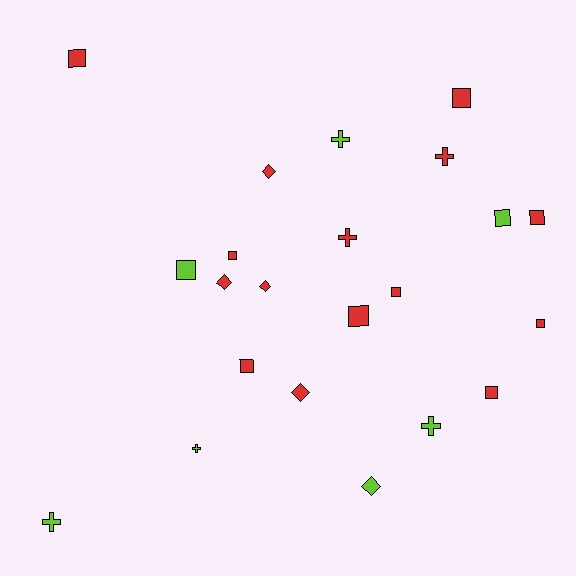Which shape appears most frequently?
Square, with 11 objects.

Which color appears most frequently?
Red, with 15 objects.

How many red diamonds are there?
There are 4 red diamonds.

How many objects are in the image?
There are 22 objects.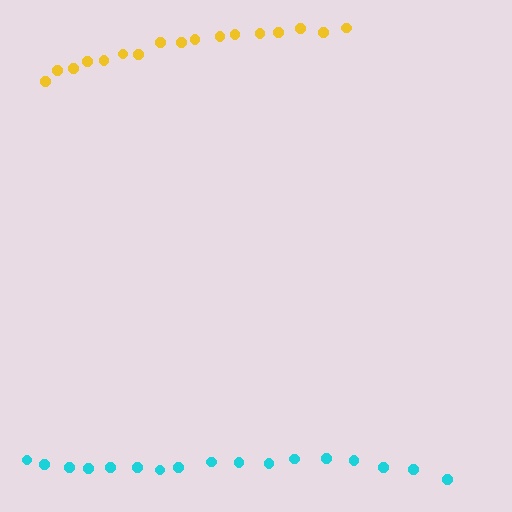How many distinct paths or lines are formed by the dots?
There are 2 distinct paths.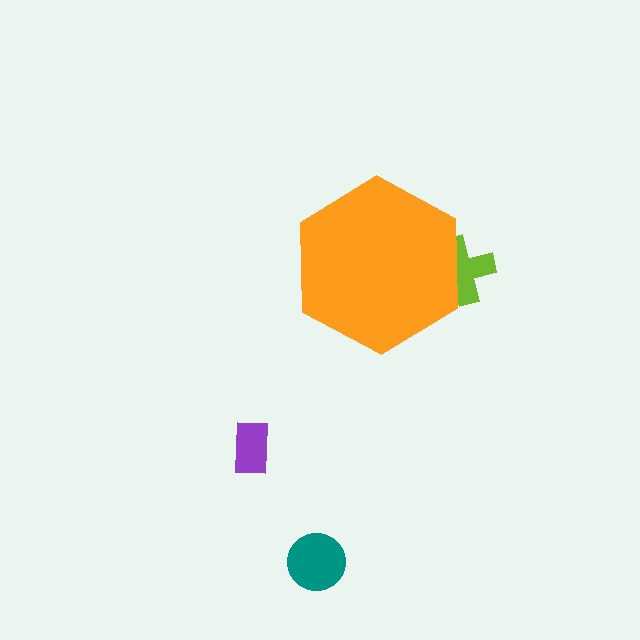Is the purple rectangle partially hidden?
No, the purple rectangle is fully visible.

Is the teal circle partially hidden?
No, the teal circle is fully visible.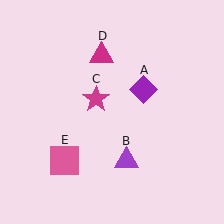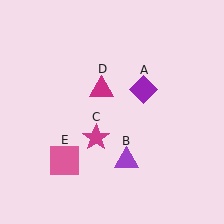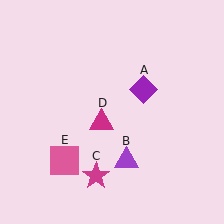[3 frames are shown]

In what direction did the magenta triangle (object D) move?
The magenta triangle (object D) moved down.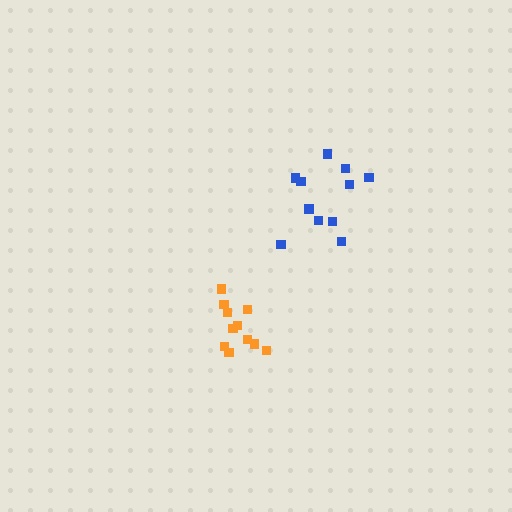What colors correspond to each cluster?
The clusters are colored: blue, orange.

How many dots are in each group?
Group 1: 11 dots, Group 2: 11 dots (22 total).